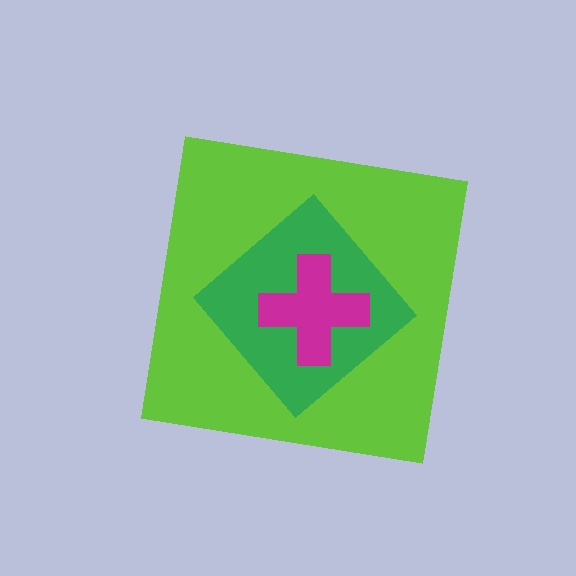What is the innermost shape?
The magenta cross.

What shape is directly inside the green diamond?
The magenta cross.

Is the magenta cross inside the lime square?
Yes.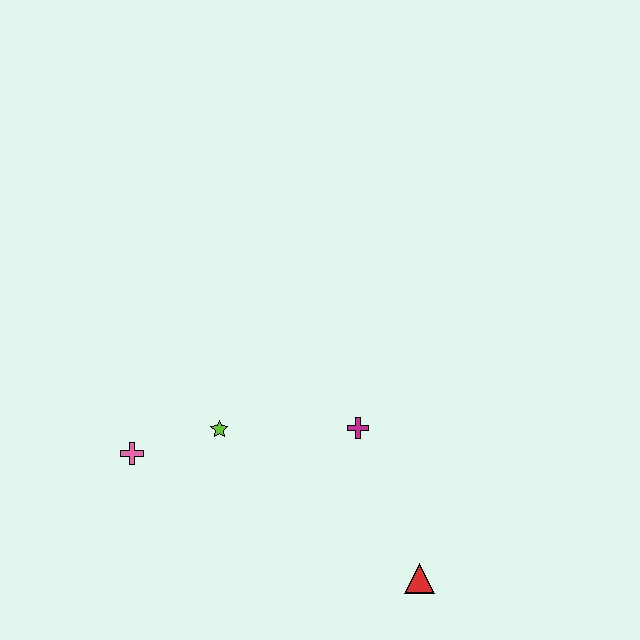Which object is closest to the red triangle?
The magenta cross is closest to the red triangle.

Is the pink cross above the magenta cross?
No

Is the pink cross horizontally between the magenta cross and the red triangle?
No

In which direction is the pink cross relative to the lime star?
The pink cross is to the left of the lime star.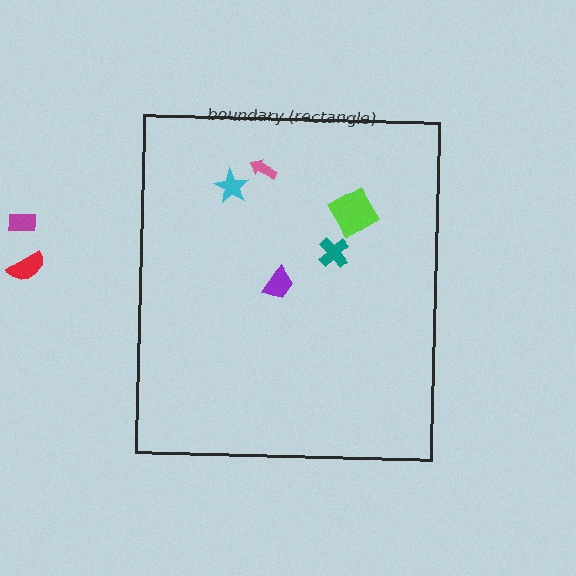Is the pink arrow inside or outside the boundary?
Inside.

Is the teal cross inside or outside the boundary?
Inside.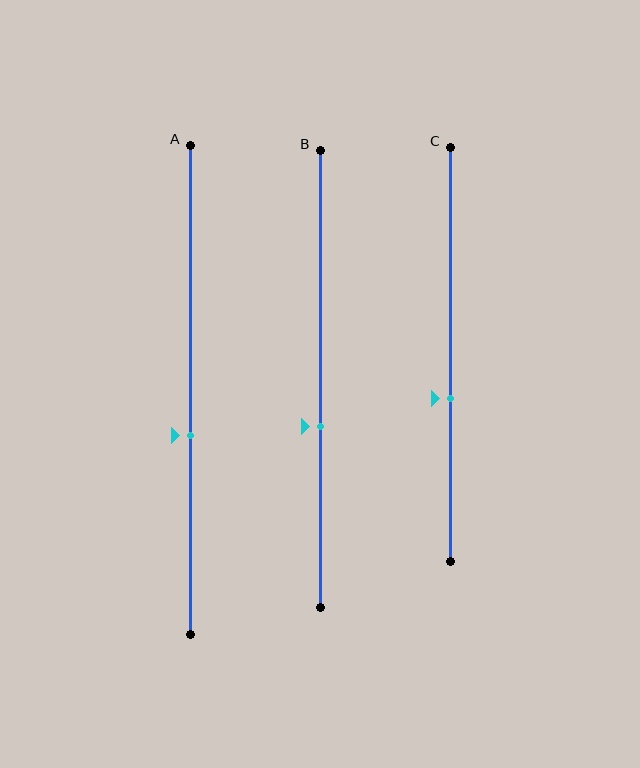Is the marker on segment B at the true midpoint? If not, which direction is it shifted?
No, the marker on segment B is shifted downward by about 10% of the segment length.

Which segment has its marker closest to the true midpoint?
Segment A has its marker closest to the true midpoint.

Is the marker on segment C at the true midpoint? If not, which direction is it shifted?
No, the marker on segment C is shifted downward by about 11% of the segment length.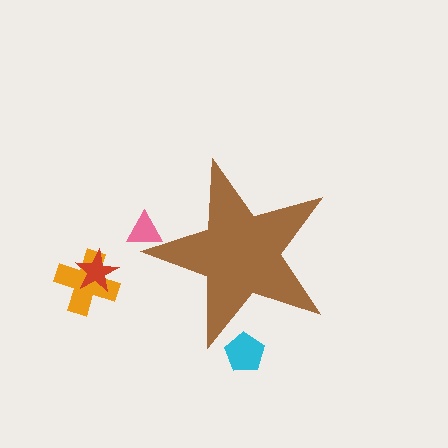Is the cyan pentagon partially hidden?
Yes, the cyan pentagon is partially hidden behind the brown star.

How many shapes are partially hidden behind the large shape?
2 shapes are partially hidden.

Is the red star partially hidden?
No, the red star is fully visible.